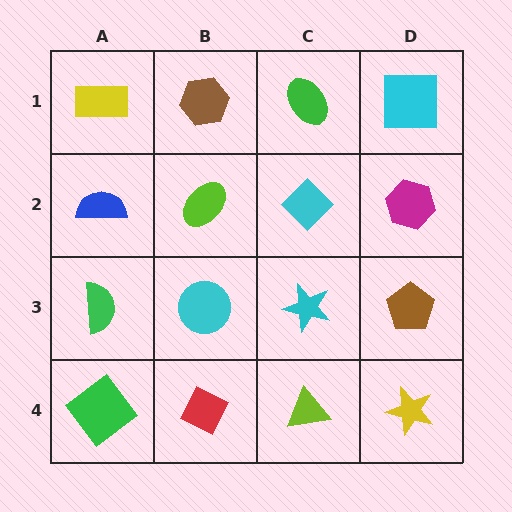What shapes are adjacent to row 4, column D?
A brown pentagon (row 3, column D), a lime triangle (row 4, column C).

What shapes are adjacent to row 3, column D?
A magenta hexagon (row 2, column D), a yellow star (row 4, column D), a cyan star (row 3, column C).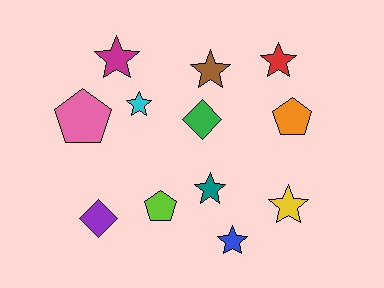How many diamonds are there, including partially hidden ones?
There are 2 diamonds.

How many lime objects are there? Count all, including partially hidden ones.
There is 1 lime object.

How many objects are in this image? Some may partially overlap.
There are 12 objects.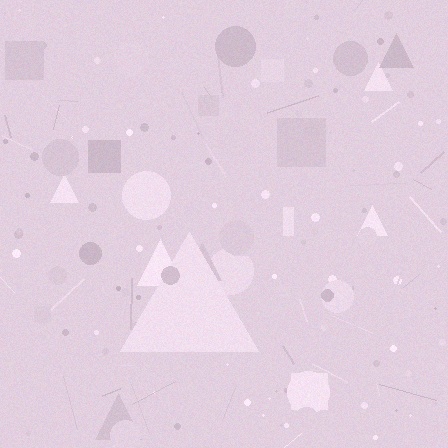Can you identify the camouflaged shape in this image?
The camouflaged shape is a triangle.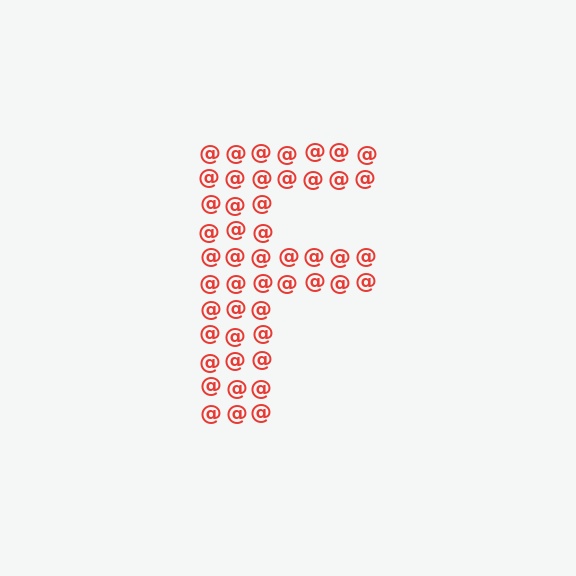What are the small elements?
The small elements are at signs.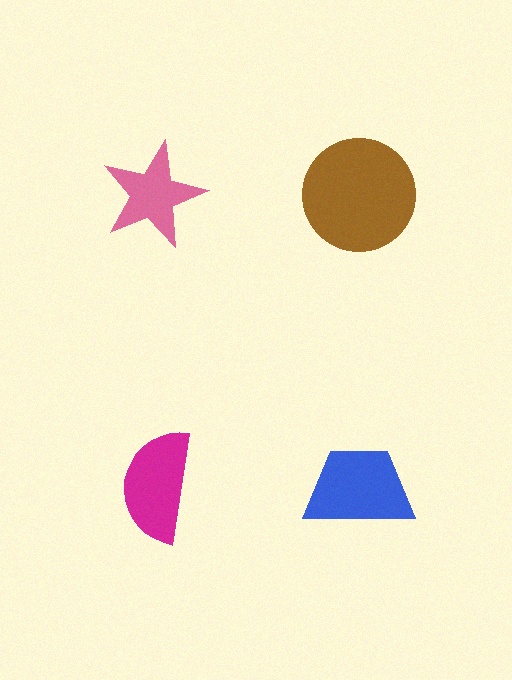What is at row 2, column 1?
A magenta semicircle.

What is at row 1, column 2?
A brown circle.